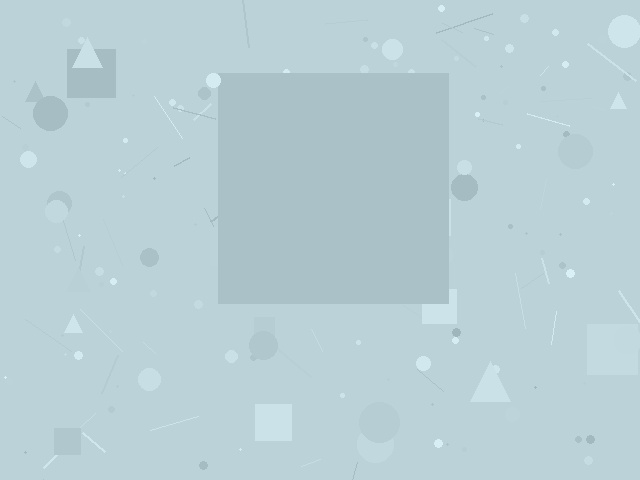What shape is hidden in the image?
A square is hidden in the image.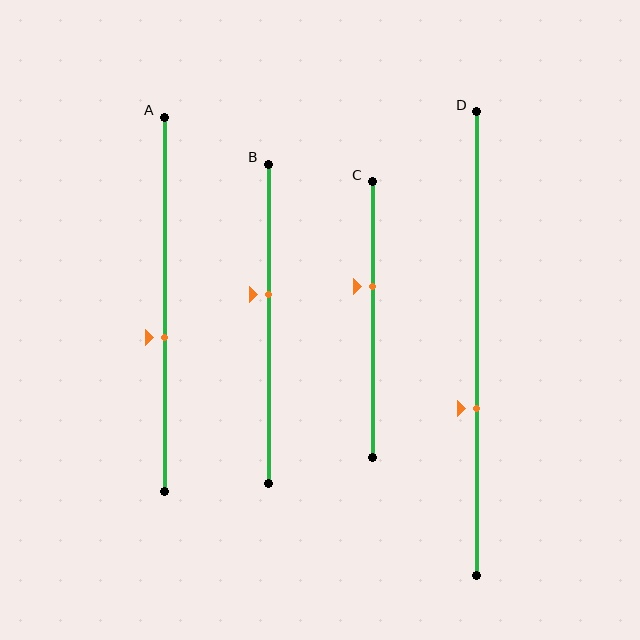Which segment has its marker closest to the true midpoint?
Segment A has its marker closest to the true midpoint.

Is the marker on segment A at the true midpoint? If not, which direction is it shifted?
No, the marker on segment A is shifted downward by about 9% of the segment length.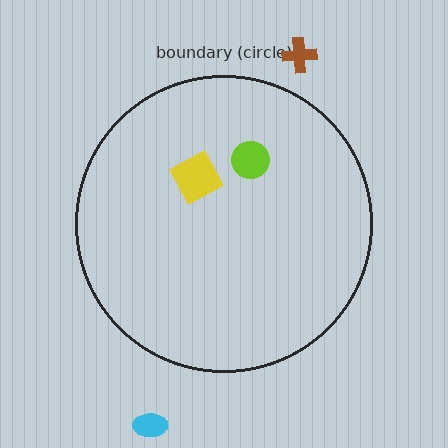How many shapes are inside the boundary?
2 inside, 2 outside.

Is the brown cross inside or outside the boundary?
Outside.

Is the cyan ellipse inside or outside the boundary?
Outside.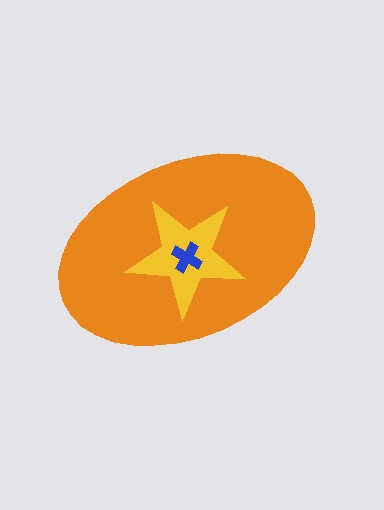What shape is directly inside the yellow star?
The blue cross.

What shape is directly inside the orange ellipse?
The yellow star.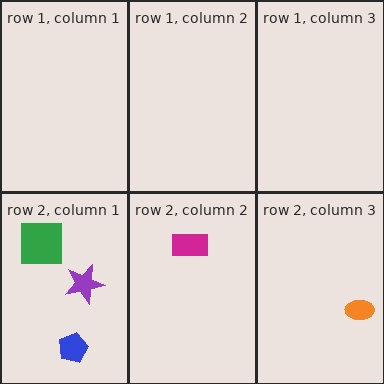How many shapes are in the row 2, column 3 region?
1.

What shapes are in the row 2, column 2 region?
The magenta rectangle.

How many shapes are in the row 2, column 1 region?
3.